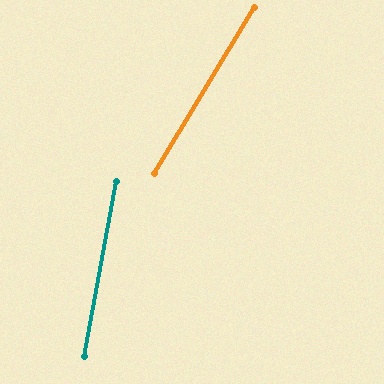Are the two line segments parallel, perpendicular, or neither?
Neither parallel nor perpendicular — they differ by about 20°.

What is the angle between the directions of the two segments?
Approximately 20 degrees.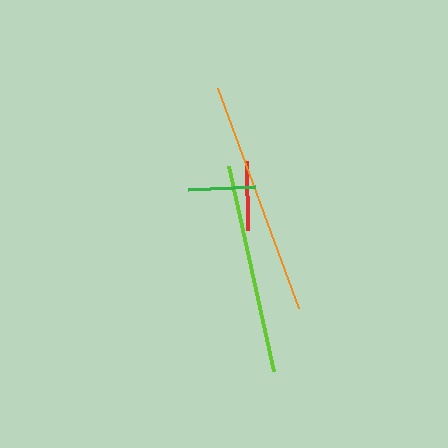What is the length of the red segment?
The red segment is approximately 69 pixels long.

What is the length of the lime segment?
The lime segment is approximately 209 pixels long.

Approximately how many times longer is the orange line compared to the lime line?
The orange line is approximately 1.1 times the length of the lime line.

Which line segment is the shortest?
The green line is the shortest at approximately 67 pixels.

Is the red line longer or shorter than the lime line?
The lime line is longer than the red line.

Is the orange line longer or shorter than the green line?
The orange line is longer than the green line.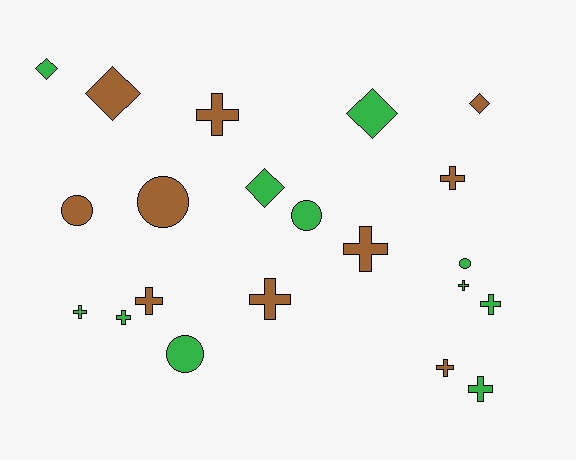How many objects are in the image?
There are 21 objects.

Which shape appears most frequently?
Cross, with 11 objects.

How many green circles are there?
There are 3 green circles.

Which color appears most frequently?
Green, with 11 objects.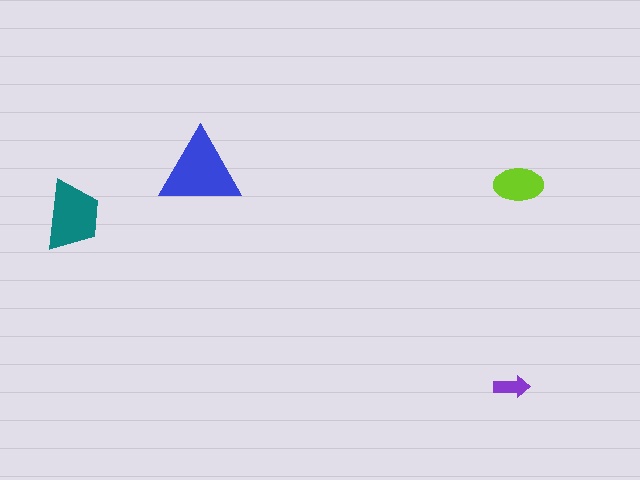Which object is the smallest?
The purple arrow.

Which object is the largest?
The blue triangle.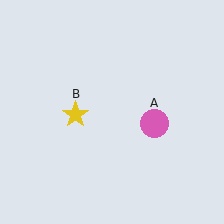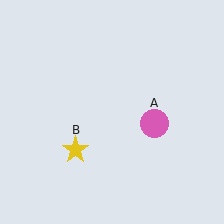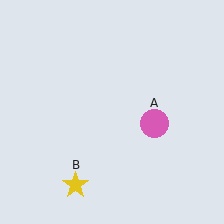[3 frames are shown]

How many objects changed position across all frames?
1 object changed position: yellow star (object B).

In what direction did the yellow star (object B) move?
The yellow star (object B) moved down.